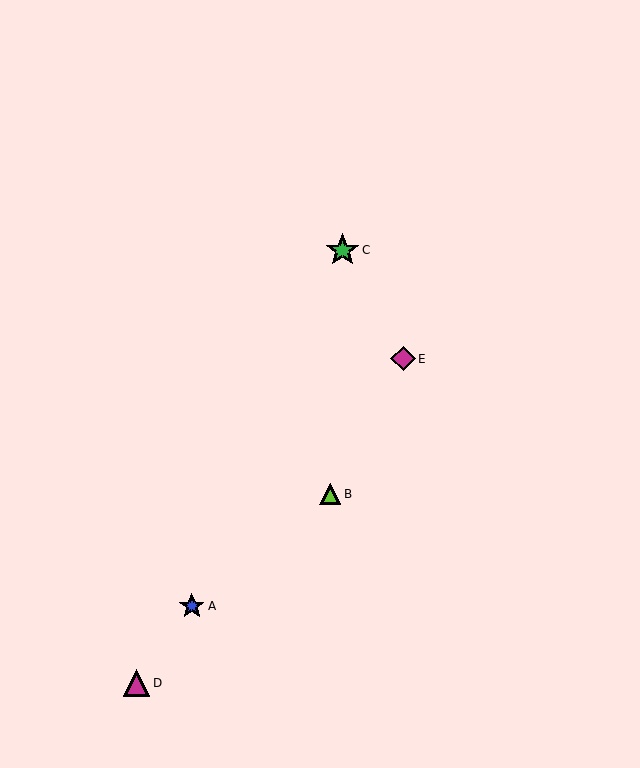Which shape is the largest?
The green star (labeled C) is the largest.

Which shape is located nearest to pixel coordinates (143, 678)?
The magenta triangle (labeled D) at (136, 683) is nearest to that location.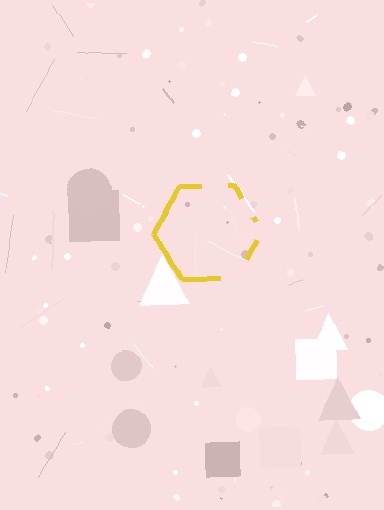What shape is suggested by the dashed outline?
The dashed outline suggests a hexagon.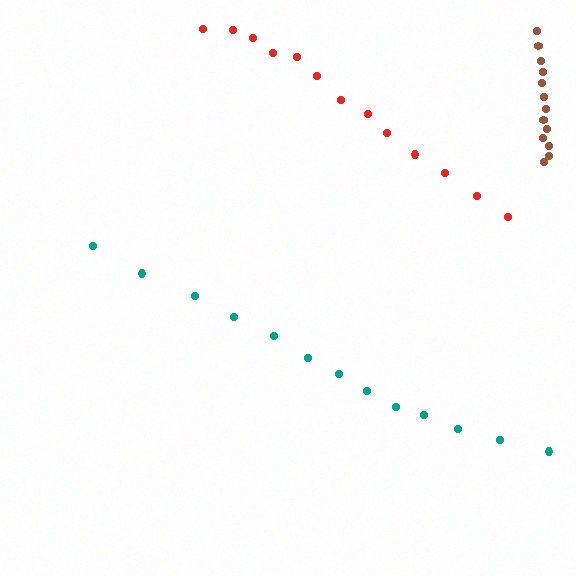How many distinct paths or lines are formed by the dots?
There are 3 distinct paths.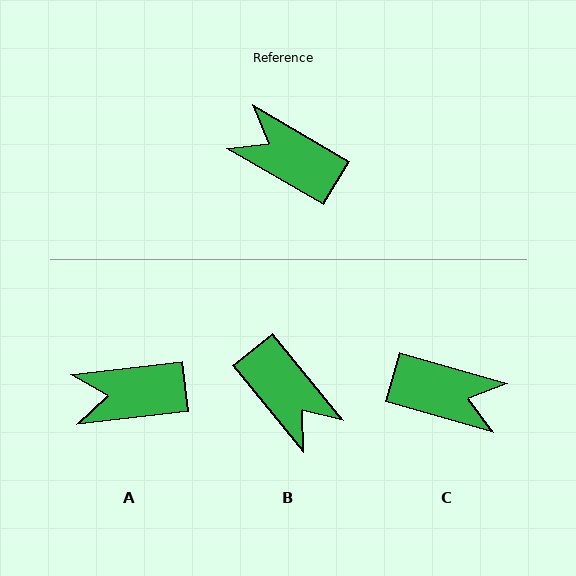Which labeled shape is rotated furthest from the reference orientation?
C, about 166 degrees away.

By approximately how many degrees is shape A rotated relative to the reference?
Approximately 37 degrees counter-clockwise.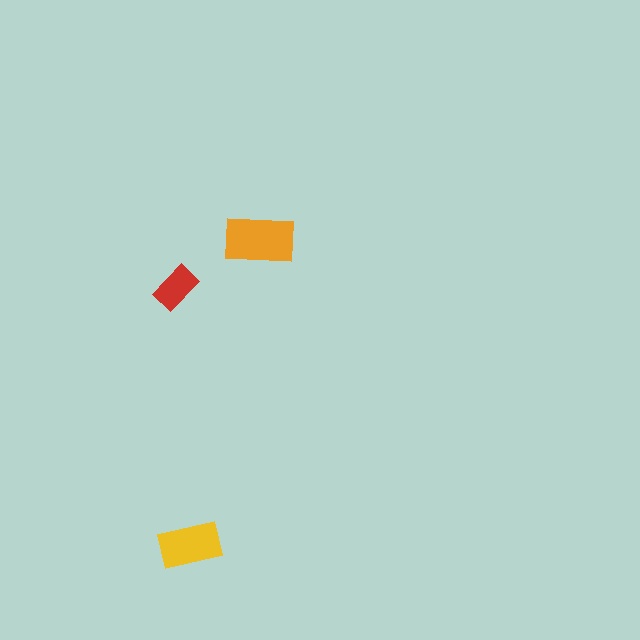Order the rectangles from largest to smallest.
the orange one, the yellow one, the red one.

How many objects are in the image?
There are 3 objects in the image.